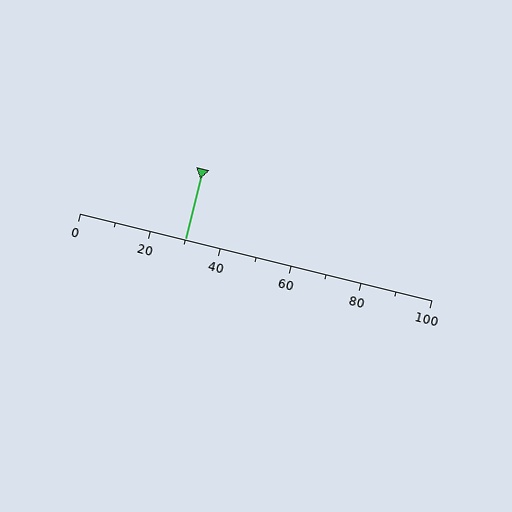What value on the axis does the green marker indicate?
The marker indicates approximately 30.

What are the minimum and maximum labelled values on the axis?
The axis runs from 0 to 100.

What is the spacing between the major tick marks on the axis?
The major ticks are spaced 20 apart.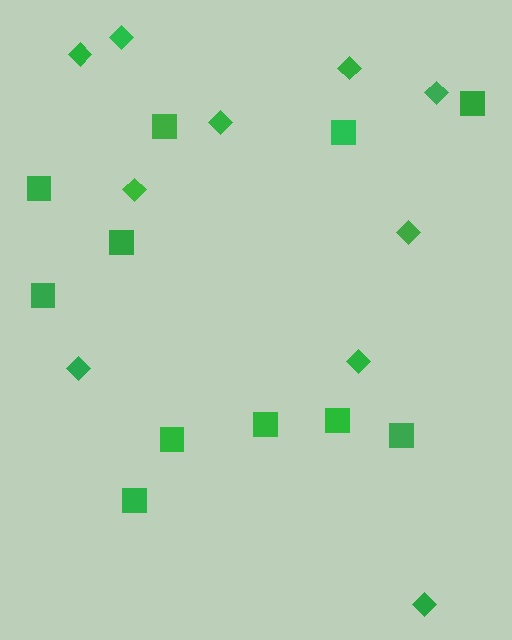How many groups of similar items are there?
There are 2 groups: one group of diamonds (10) and one group of squares (11).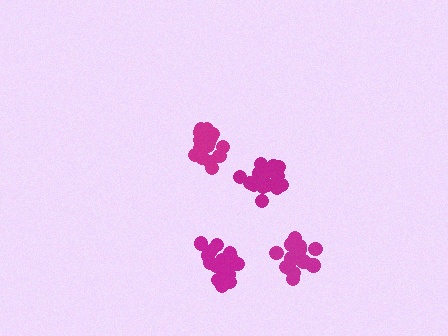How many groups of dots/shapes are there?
There are 4 groups.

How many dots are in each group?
Group 1: 16 dots, Group 2: 19 dots, Group 3: 19 dots, Group 4: 18 dots (72 total).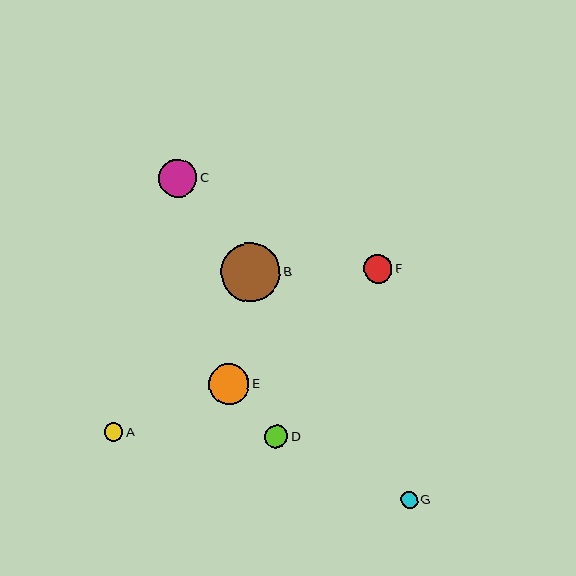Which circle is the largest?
Circle B is the largest with a size of approximately 60 pixels.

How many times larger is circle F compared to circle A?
Circle F is approximately 1.5 times the size of circle A.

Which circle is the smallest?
Circle G is the smallest with a size of approximately 17 pixels.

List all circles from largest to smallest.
From largest to smallest: B, E, C, F, D, A, G.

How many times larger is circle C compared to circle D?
Circle C is approximately 1.6 times the size of circle D.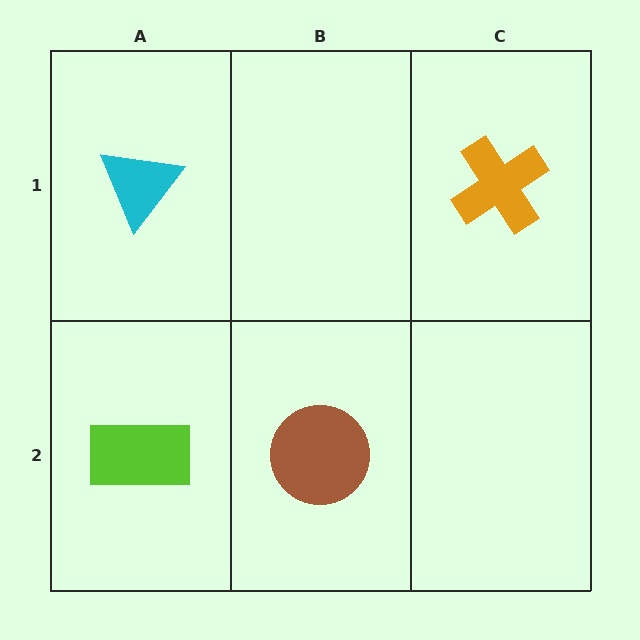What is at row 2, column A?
A lime rectangle.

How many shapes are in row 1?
2 shapes.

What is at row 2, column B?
A brown circle.